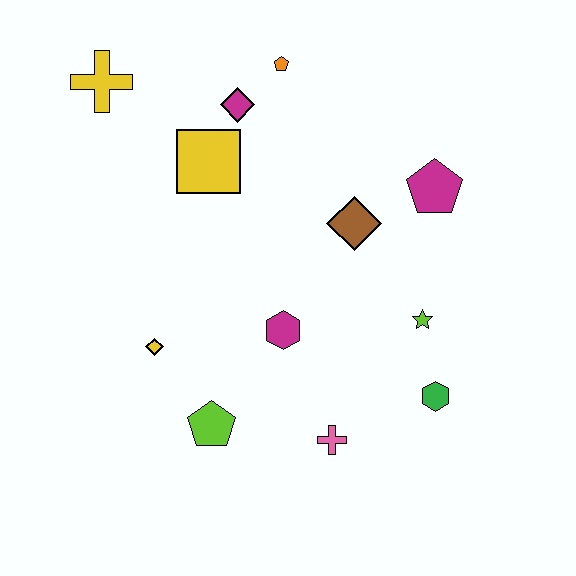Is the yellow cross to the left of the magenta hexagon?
Yes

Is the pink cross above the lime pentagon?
No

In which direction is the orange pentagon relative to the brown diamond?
The orange pentagon is above the brown diamond.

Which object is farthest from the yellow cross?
The green hexagon is farthest from the yellow cross.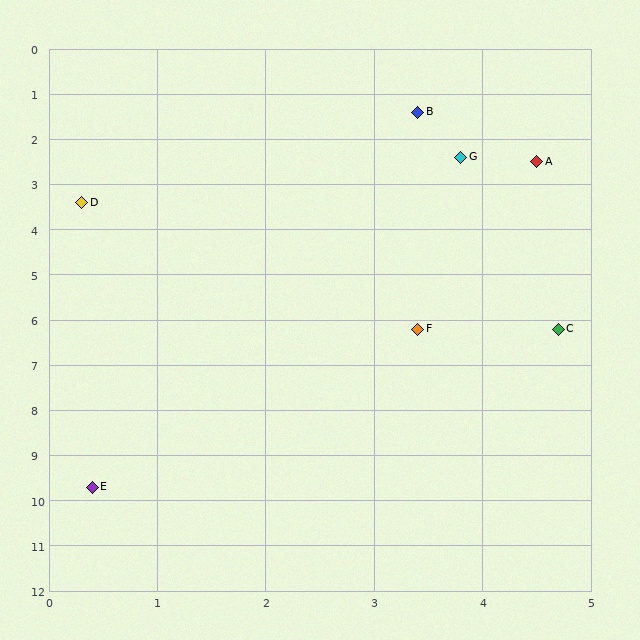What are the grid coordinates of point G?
Point G is at approximately (3.8, 2.4).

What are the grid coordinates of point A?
Point A is at approximately (4.5, 2.5).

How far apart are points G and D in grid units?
Points G and D are about 3.6 grid units apart.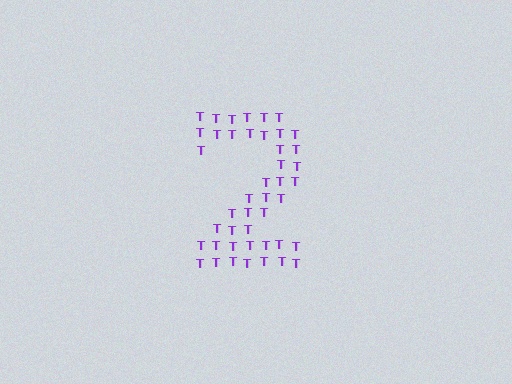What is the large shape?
The large shape is the digit 2.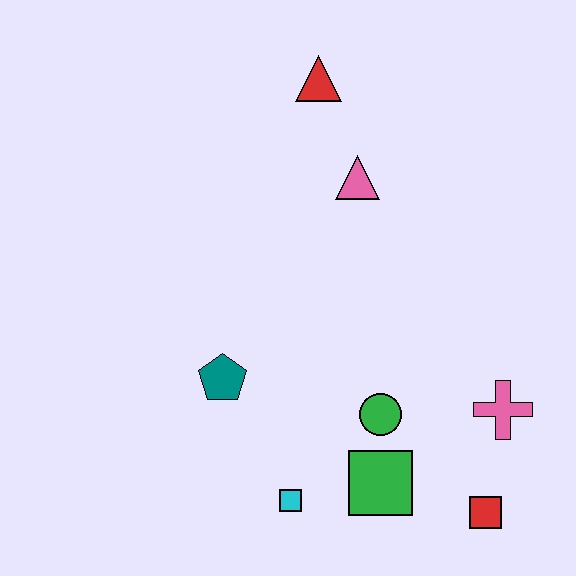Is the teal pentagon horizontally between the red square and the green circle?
No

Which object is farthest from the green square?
The red triangle is farthest from the green square.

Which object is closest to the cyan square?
The green square is closest to the cyan square.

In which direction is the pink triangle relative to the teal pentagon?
The pink triangle is above the teal pentagon.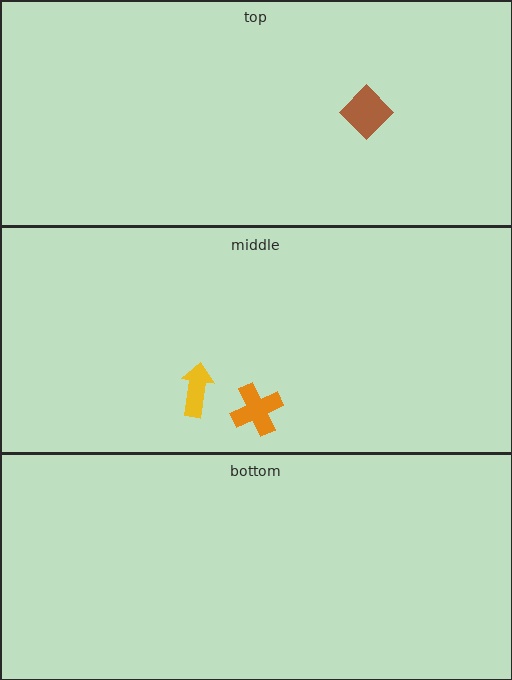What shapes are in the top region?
The brown diamond.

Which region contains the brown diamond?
The top region.